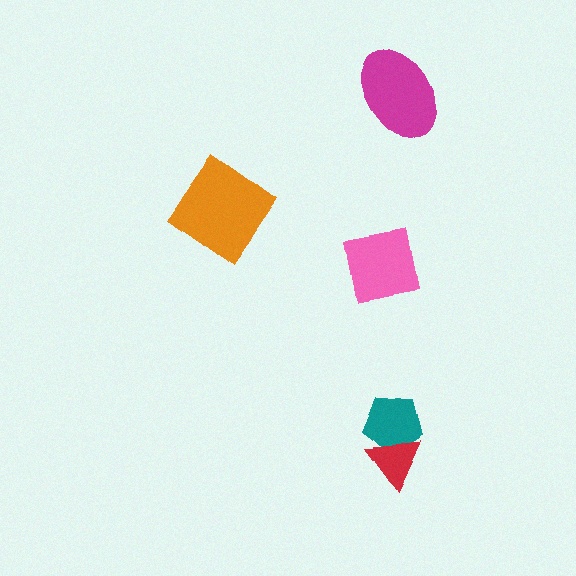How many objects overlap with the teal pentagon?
1 object overlaps with the teal pentagon.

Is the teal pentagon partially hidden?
Yes, it is partially covered by another shape.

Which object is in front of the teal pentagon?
The red triangle is in front of the teal pentagon.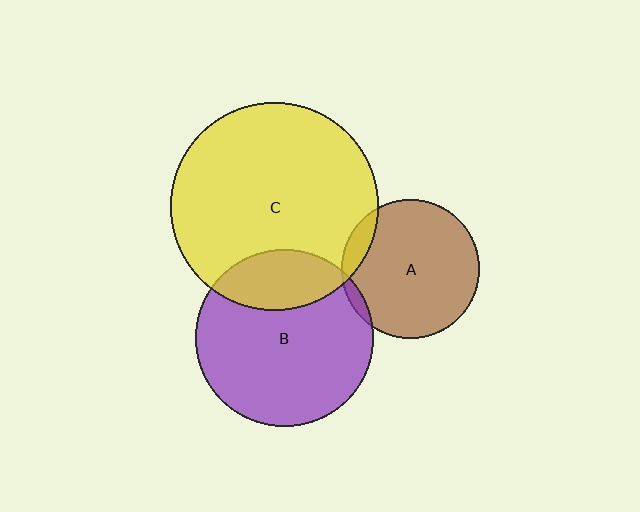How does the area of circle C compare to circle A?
Approximately 2.3 times.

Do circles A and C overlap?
Yes.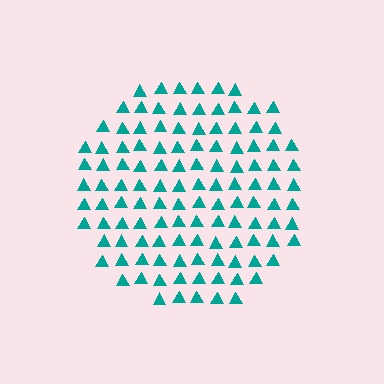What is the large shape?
The large shape is a circle.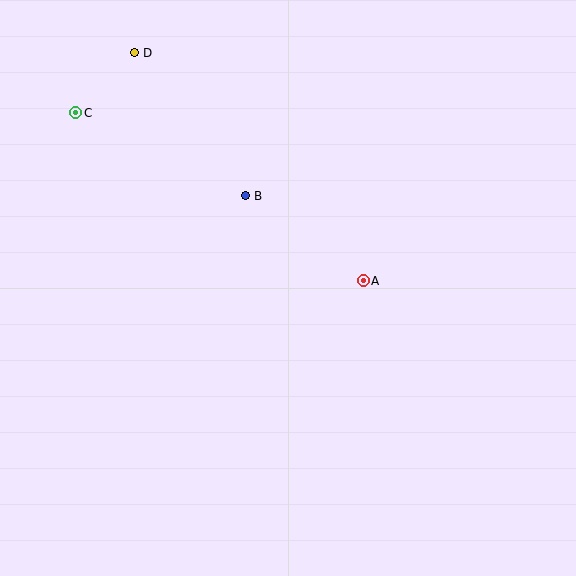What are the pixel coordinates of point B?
Point B is at (246, 196).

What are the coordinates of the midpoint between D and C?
The midpoint between D and C is at (105, 83).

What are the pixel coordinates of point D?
Point D is at (135, 53).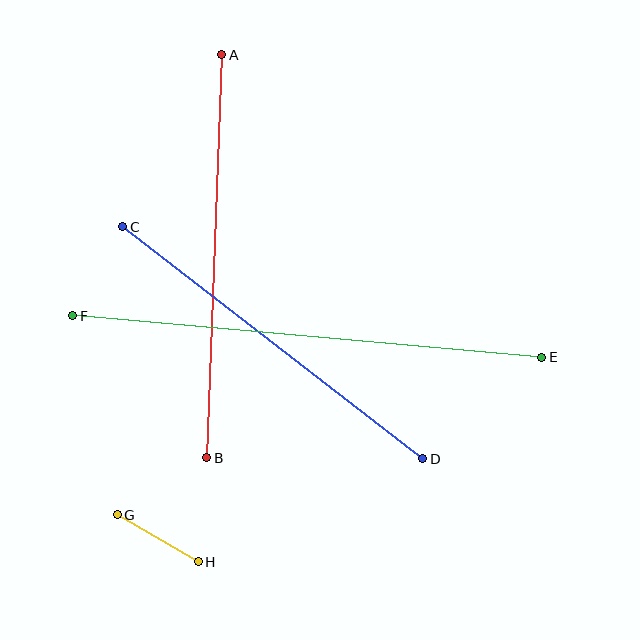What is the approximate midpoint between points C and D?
The midpoint is at approximately (273, 343) pixels.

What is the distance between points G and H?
The distance is approximately 94 pixels.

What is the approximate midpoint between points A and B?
The midpoint is at approximately (214, 256) pixels.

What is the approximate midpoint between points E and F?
The midpoint is at approximately (307, 336) pixels.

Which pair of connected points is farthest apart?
Points E and F are farthest apart.